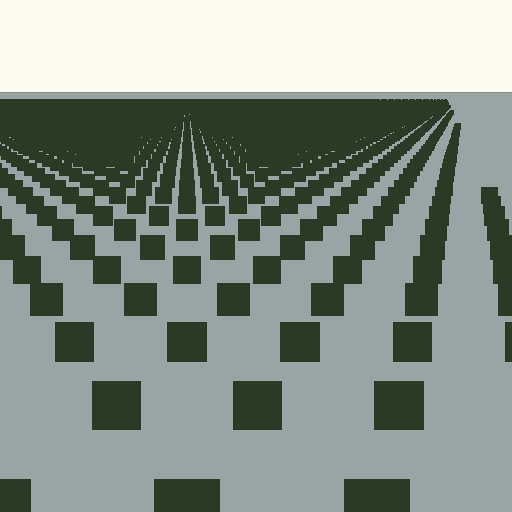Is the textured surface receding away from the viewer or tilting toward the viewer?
The surface is receding away from the viewer. Texture elements get smaller and denser toward the top.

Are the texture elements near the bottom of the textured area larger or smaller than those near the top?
Larger. Near the bottom, elements are closer to the viewer and appear at a bigger on-screen size.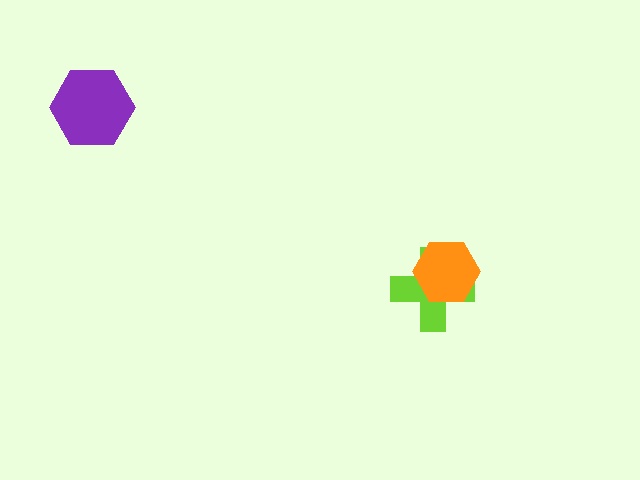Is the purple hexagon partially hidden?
No, no other shape covers it.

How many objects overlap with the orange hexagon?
1 object overlaps with the orange hexagon.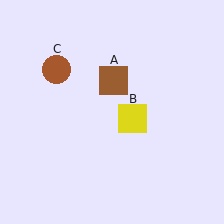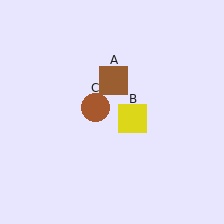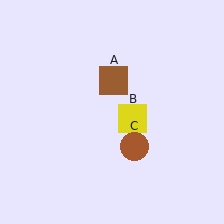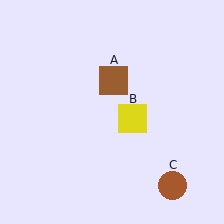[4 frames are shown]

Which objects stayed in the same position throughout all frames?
Brown square (object A) and yellow square (object B) remained stationary.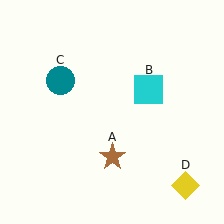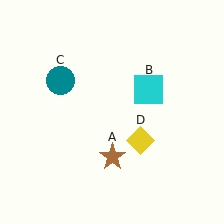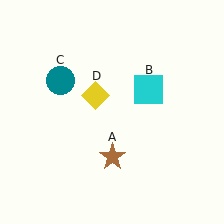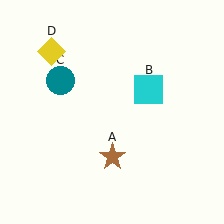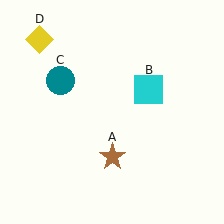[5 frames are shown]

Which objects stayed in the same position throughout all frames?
Brown star (object A) and cyan square (object B) and teal circle (object C) remained stationary.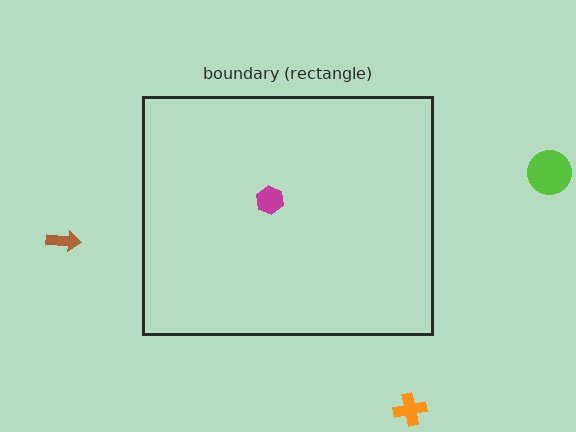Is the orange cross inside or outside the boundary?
Outside.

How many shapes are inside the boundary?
1 inside, 3 outside.